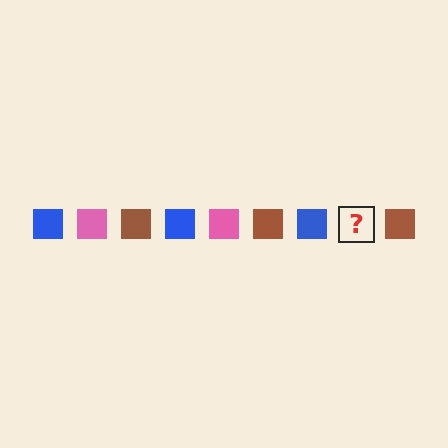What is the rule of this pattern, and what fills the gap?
The rule is that the pattern cycles through blue, pink, brown squares. The gap should be filled with a pink square.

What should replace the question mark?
The question mark should be replaced with a pink square.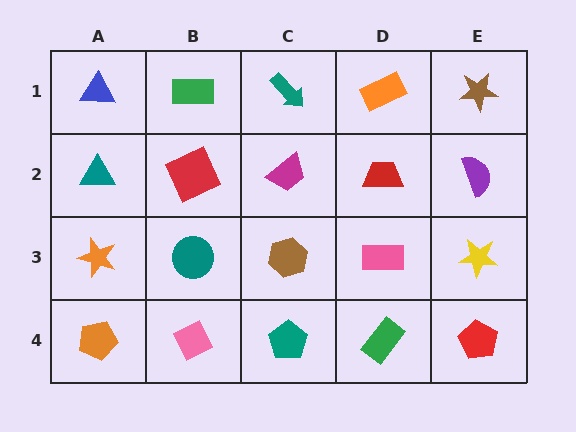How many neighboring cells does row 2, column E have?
3.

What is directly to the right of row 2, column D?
A purple semicircle.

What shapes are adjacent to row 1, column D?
A red trapezoid (row 2, column D), a teal arrow (row 1, column C), a brown star (row 1, column E).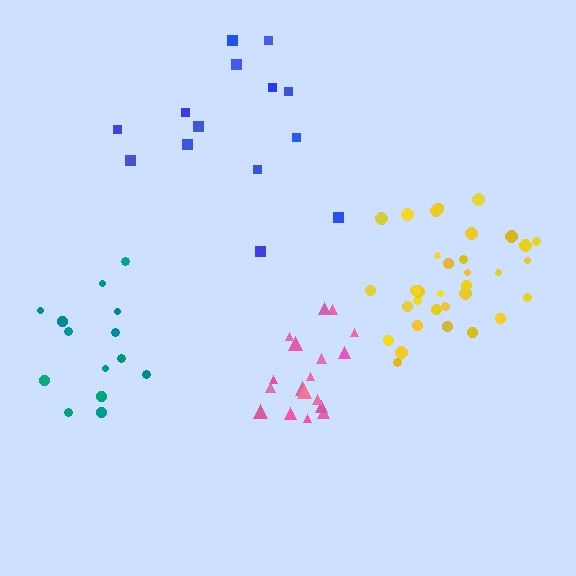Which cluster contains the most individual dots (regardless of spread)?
Yellow (33).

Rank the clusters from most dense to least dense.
pink, yellow, teal, blue.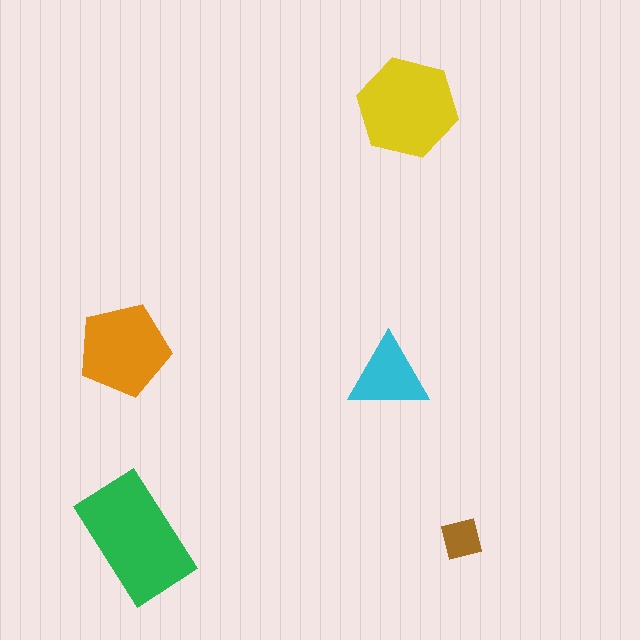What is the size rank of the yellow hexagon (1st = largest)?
2nd.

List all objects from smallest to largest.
The brown square, the cyan triangle, the orange pentagon, the yellow hexagon, the green rectangle.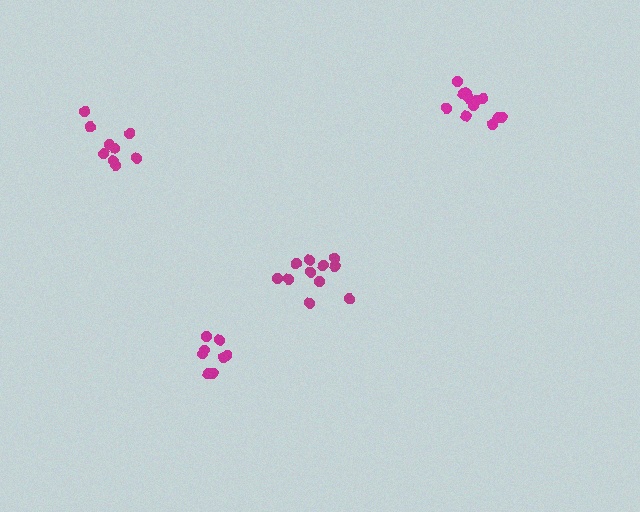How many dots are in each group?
Group 1: 13 dots, Group 2: 9 dots, Group 3: 11 dots, Group 4: 9 dots (42 total).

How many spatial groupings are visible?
There are 4 spatial groupings.